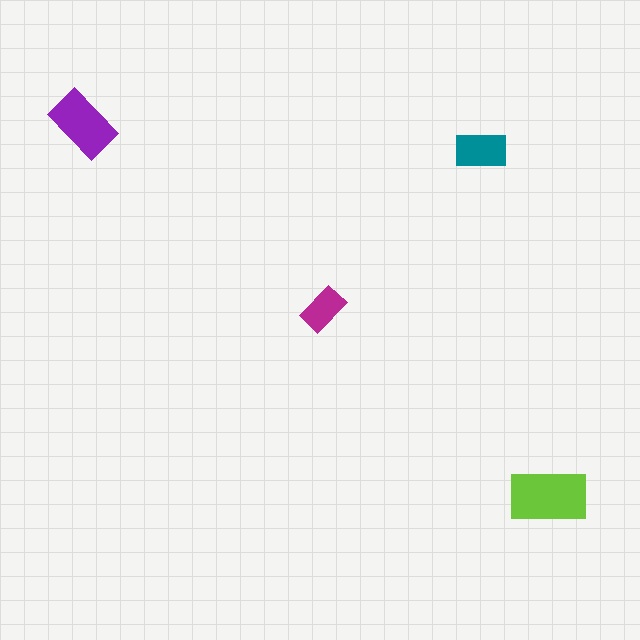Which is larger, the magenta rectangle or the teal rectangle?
The teal one.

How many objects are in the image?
There are 4 objects in the image.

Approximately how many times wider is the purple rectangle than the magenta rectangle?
About 1.5 times wider.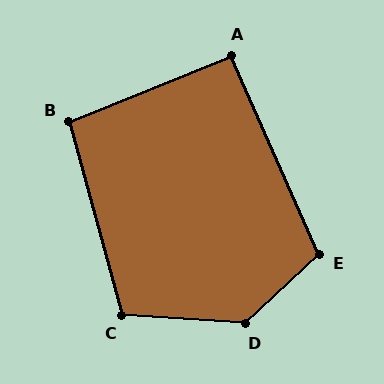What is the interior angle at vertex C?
Approximately 109 degrees (obtuse).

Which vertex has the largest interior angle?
D, at approximately 133 degrees.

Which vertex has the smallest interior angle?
A, at approximately 92 degrees.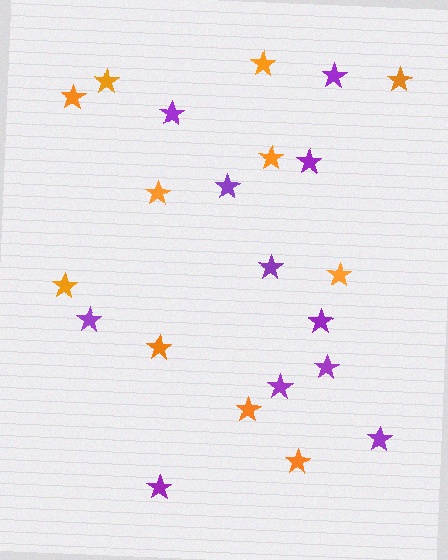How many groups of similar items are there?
There are 2 groups: one group of purple stars (11) and one group of orange stars (11).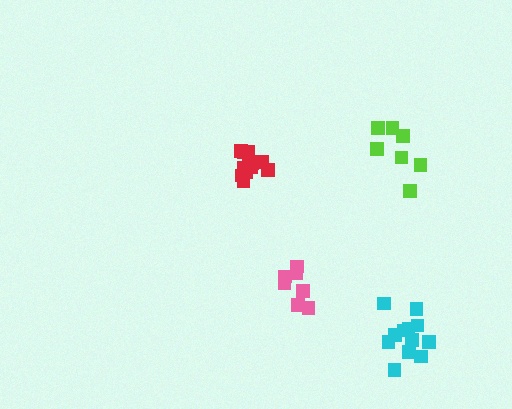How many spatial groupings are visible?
There are 4 spatial groupings.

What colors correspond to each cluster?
The clusters are colored: red, lime, cyan, pink.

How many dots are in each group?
Group 1: 12 dots, Group 2: 7 dots, Group 3: 12 dots, Group 4: 7 dots (38 total).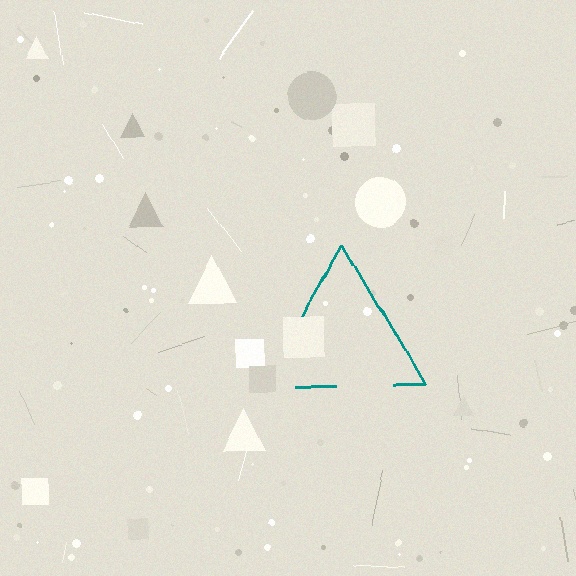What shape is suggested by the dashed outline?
The dashed outline suggests a triangle.